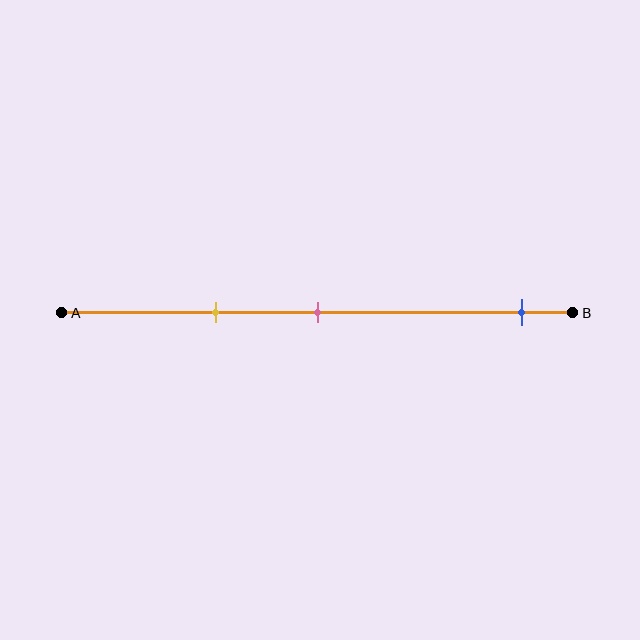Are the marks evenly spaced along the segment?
No, the marks are not evenly spaced.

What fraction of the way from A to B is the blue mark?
The blue mark is approximately 90% (0.9) of the way from A to B.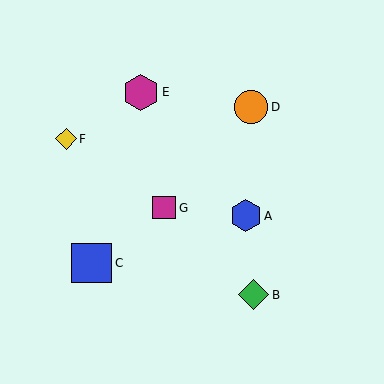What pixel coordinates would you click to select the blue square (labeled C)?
Click at (92, 263) to select the blue square C.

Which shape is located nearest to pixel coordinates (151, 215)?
The magenta square (labeled G) at (164, 208) is nearest to that location.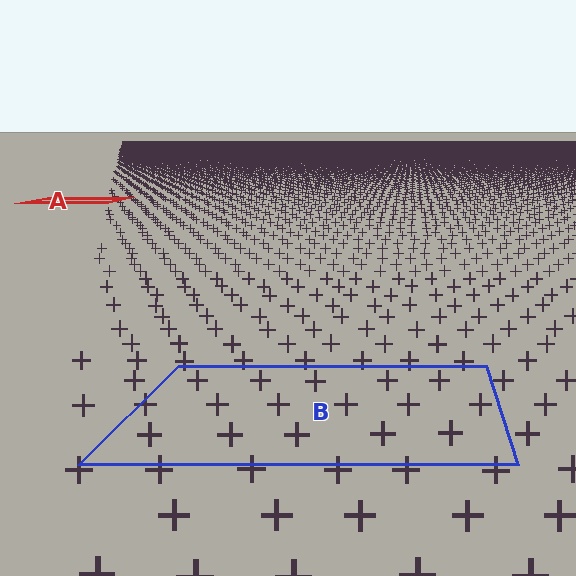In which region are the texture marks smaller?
The texture marks are smaller in region A, because it is farther away.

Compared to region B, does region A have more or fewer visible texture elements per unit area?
Region A has more texture elements per unit area — they are packed more densely because it is farther away.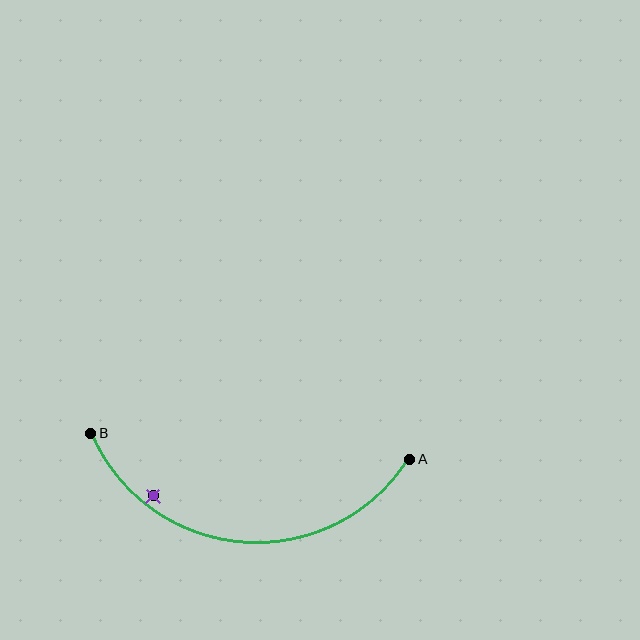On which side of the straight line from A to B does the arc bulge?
The arc bulges below the straight line connecting A and B.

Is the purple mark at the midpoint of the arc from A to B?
No — the purple mark does not lie on the arc at all. It sits slightly inside the curve.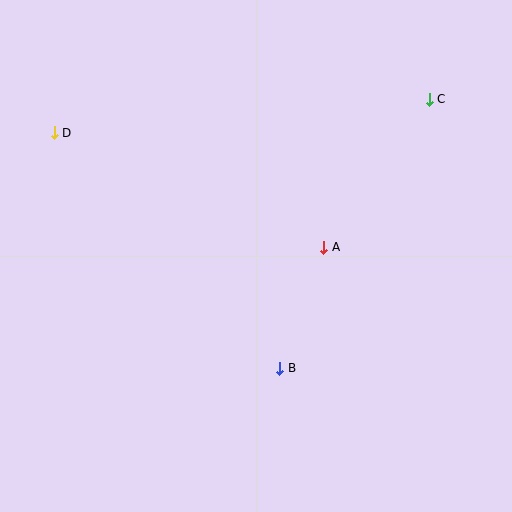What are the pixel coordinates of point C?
Point C is at (429, 99).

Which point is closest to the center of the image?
Point A at (324, 247) is closest to the center.